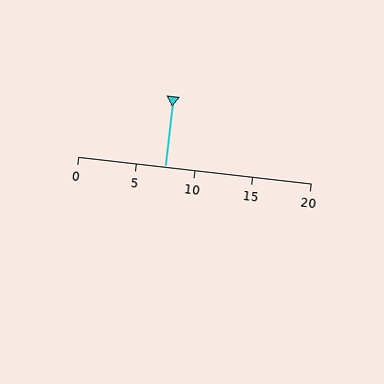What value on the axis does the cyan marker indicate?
The marker indicates approximately 7.5.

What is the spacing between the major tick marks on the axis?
The major ticks are spaced 5 apart.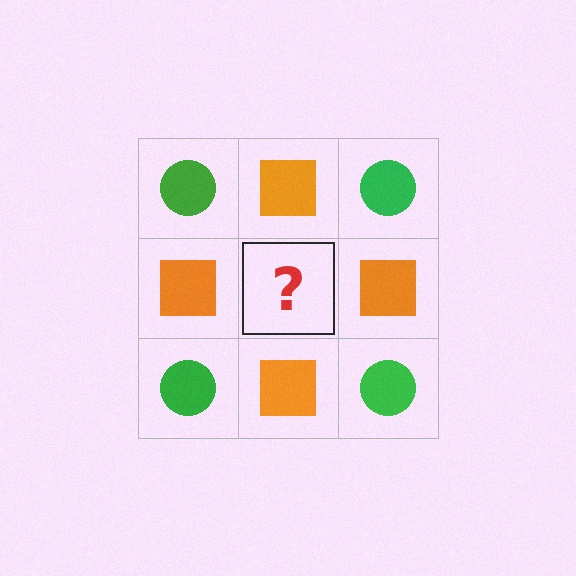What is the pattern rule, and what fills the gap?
The rule is that it alternates green circle and orange square in a checkerboard pattern. The gap should be filled with a green circle.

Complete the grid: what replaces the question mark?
The question mark should be replaced with a green circle.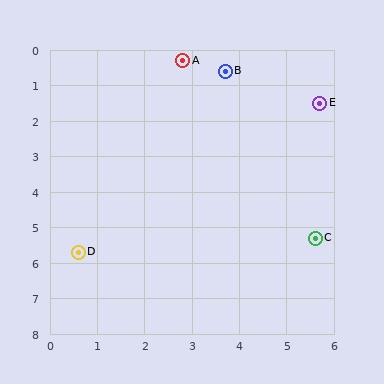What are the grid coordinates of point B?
Point B is at approximately (3.7, 0.6).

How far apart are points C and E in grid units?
Points C and E are about 3.8 grid units apart.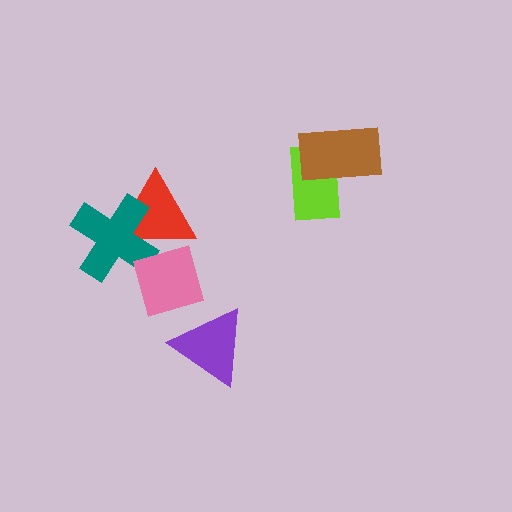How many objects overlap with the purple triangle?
0 objects overlap with the purple triangle.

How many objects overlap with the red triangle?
2 objects overlap with the red triangle.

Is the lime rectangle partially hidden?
Yes, it is partially covered by another shape.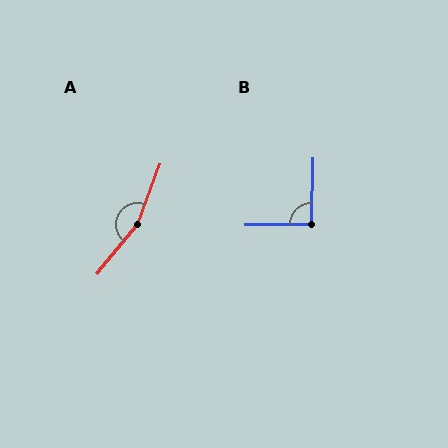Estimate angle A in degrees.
Approximately 161 degrees.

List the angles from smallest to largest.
B (92°), A (161°).